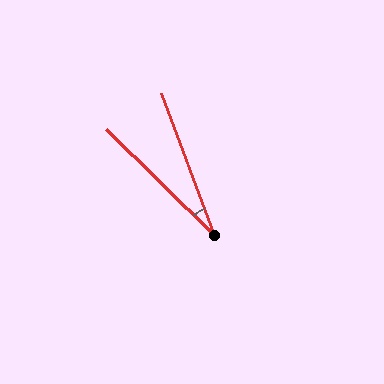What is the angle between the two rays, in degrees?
Approximately 25 degrees.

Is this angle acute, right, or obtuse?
It is acute.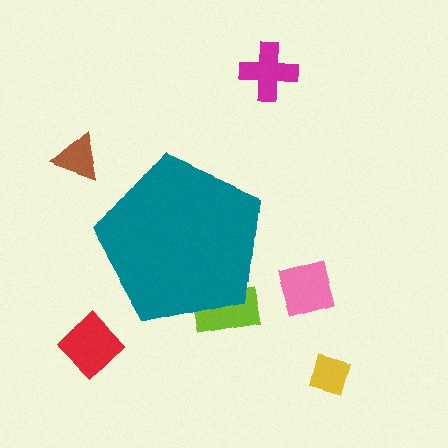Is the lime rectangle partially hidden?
Yes, the lime rectangle is partially hidden behind the teal pentagon.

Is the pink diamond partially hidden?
No, the pink diamond is fully visible.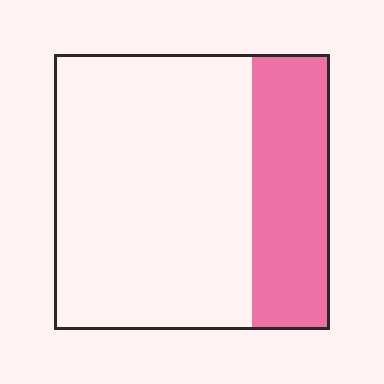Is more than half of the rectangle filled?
No.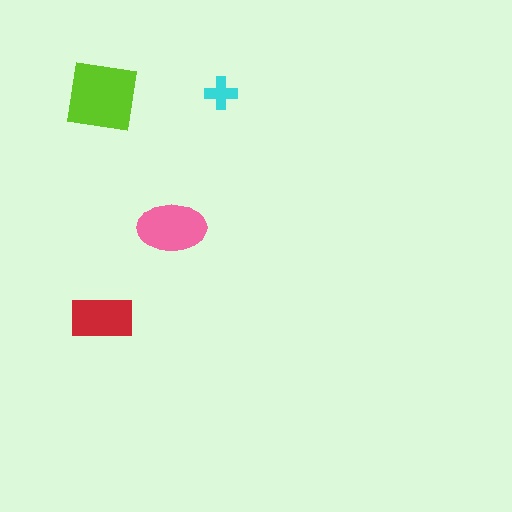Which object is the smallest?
The cyan cross.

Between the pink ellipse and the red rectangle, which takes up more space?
The pink ellipse.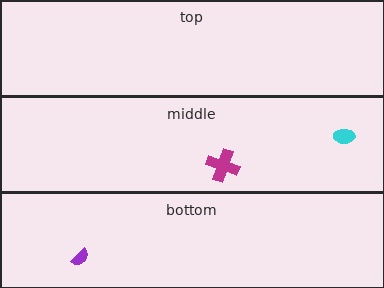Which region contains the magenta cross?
The middle region.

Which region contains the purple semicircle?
The bottom region.